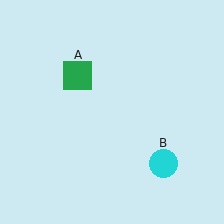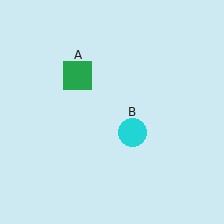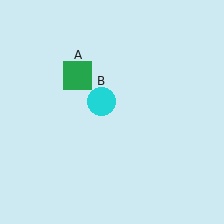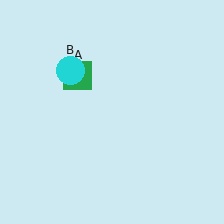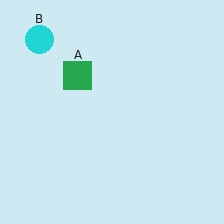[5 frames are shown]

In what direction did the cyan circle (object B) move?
The cyan circle (object B) moved up and to the left.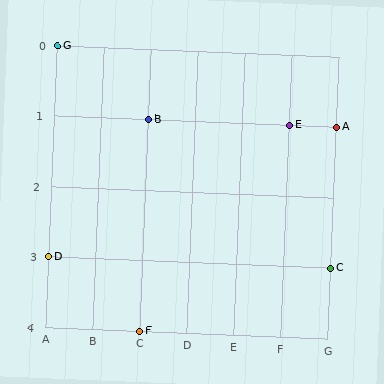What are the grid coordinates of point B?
Point B is at grid coordinates (C, 1).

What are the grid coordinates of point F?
Point F is at grid coordinates (C, 4).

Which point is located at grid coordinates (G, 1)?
Point A is at (G, 1).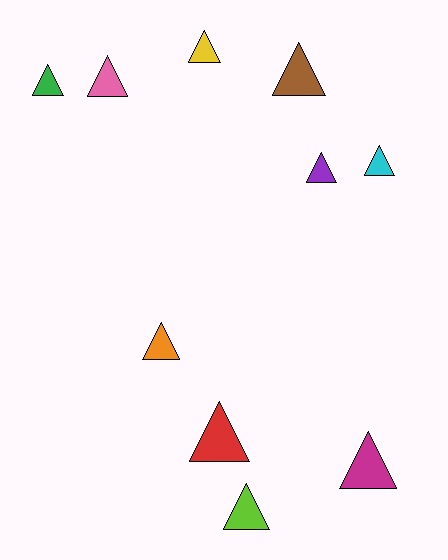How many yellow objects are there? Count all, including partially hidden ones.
There is 1 yellow object.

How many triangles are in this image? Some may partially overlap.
There are 10 triangles.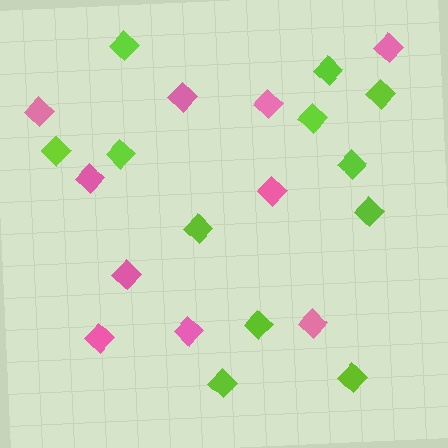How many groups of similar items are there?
There are 2 groups: one group of lime diamonds (12) and one group of pink diamonds (10).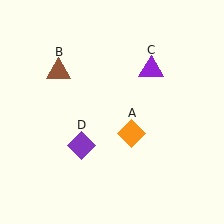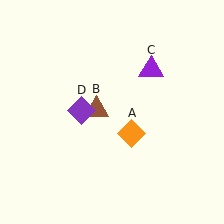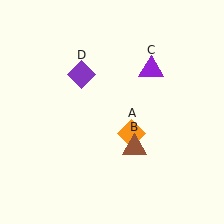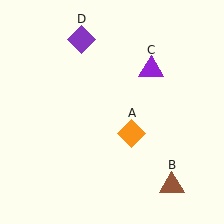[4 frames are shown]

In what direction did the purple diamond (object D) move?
The purple diamond (object D) moved up.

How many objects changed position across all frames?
2 objects changed position: brown triangle (object B), purple diamond (object D).